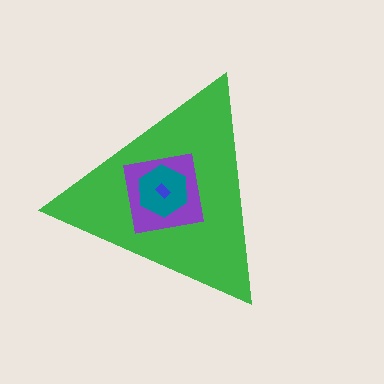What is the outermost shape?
The green triangle.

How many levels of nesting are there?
4.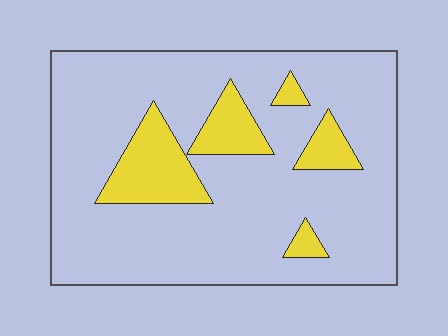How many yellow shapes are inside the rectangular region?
5.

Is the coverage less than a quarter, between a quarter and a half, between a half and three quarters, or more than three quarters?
Less than a quarter.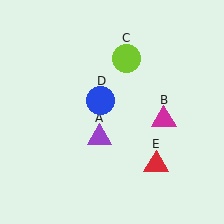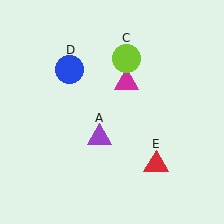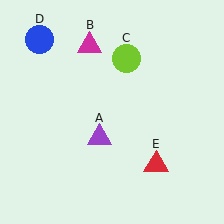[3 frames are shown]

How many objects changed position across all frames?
2 objects changed position: magenta triangle (object B), blue circle (object D).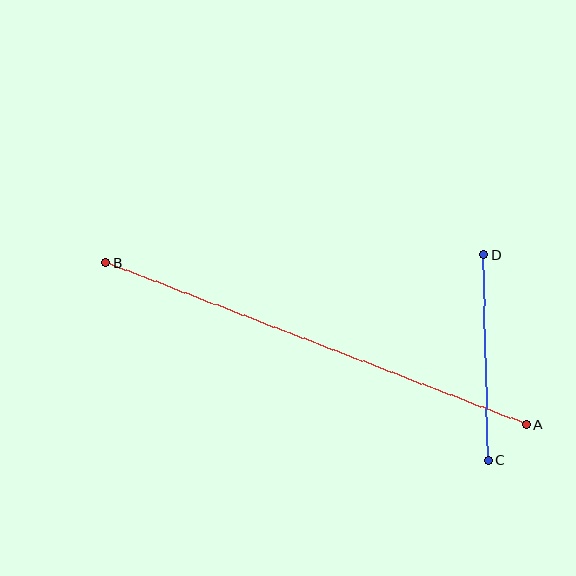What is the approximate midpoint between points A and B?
The midpoint is at approximately (316, 344) pixels.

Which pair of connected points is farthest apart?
Points A and B are farthest apart.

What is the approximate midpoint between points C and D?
The midpoint is at approximately (486, 358) pixels.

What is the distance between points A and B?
The distance is approximately 450 pixels.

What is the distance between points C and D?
The distance is approximately 205 pixels.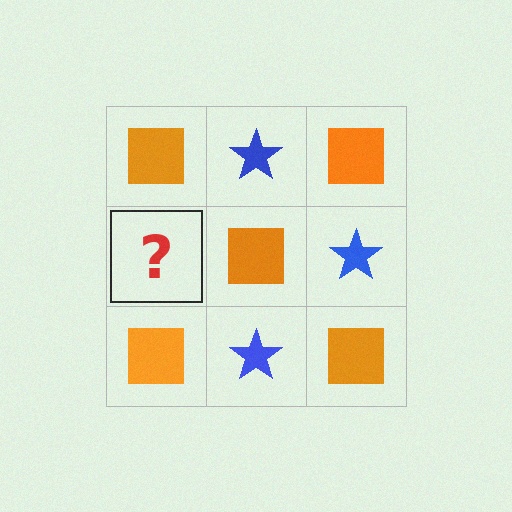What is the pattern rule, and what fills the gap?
The rule is that it alternates orange square and blue star in a checkerboard pattern. The gap should be filled with a blue star.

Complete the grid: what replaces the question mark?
The question mark should be replaced with a blue star.